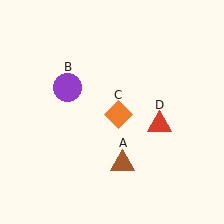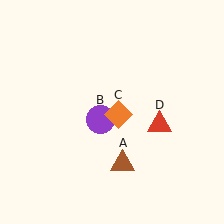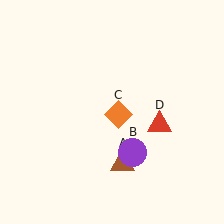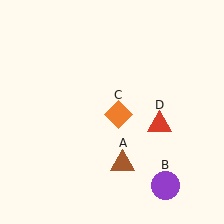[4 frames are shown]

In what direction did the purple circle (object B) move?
The purple circle (object B) moved down and to the right.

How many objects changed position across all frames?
1 object changed position: purple circle (object B).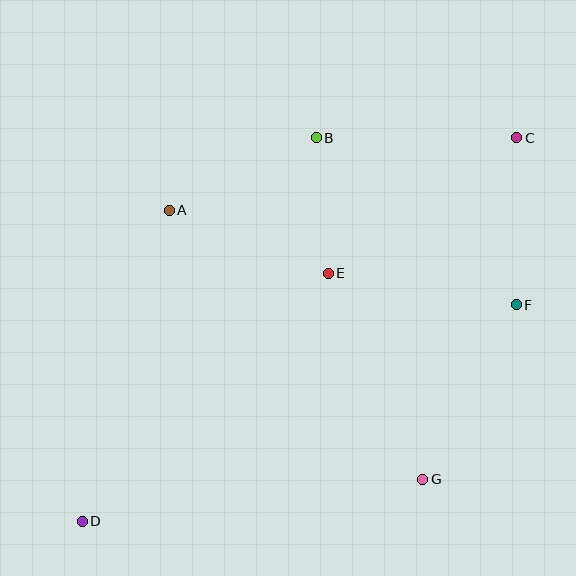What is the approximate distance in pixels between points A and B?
The distance between A and B is approximately 164 pixels.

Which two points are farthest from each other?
Points C and D are farthest from each other.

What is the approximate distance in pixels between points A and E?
The distance between A and E is approximately 171 pixels.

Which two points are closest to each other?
Points B and E are closest to each other.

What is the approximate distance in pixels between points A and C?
The distance between A and C is approximately 354 pixels.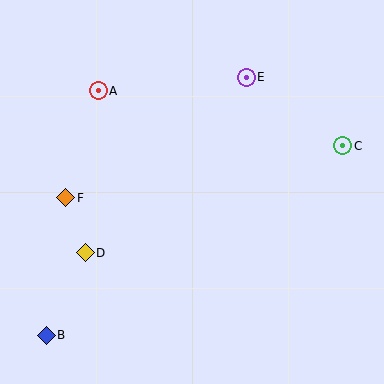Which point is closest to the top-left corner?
Point A is closest to the top-left corner.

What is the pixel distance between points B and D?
The distance between B and D is 91 pixels.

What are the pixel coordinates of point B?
Point B is at (46, 335).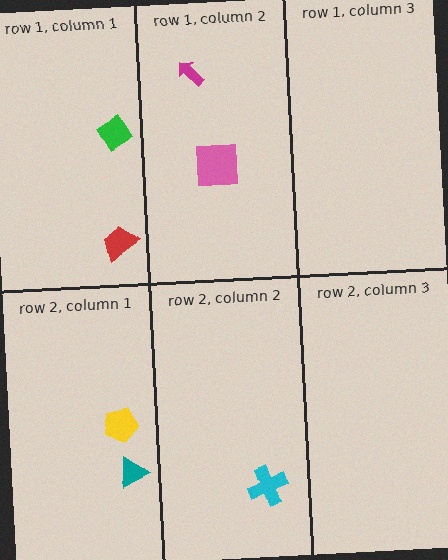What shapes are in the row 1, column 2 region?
The pink square, the magenta arrow.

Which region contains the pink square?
The row 1, column 2 region.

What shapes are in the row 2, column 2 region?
The cyan cross.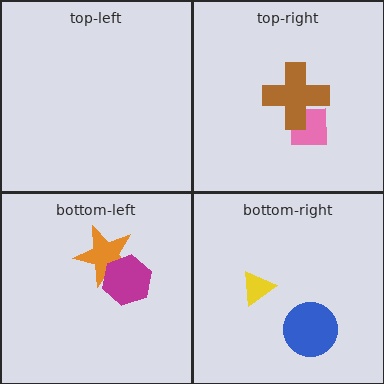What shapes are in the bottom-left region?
The orange star, the magenta hexagon.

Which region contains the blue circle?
The bottom-right region.